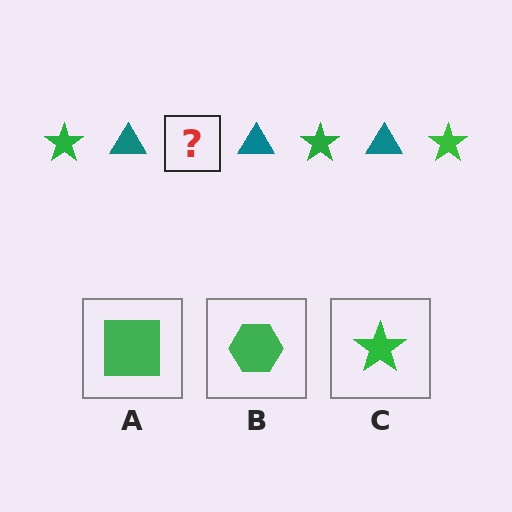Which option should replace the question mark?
Option C.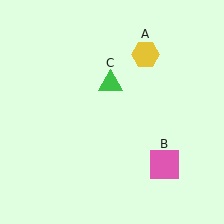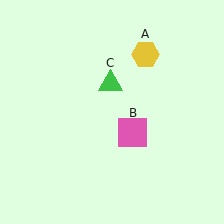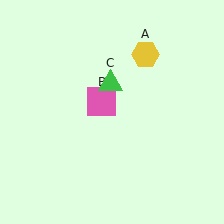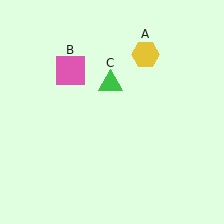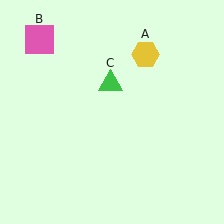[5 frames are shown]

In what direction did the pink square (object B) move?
The pink square (object B) moved up and to the left.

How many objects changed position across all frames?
1 object changed position: pink square (object B).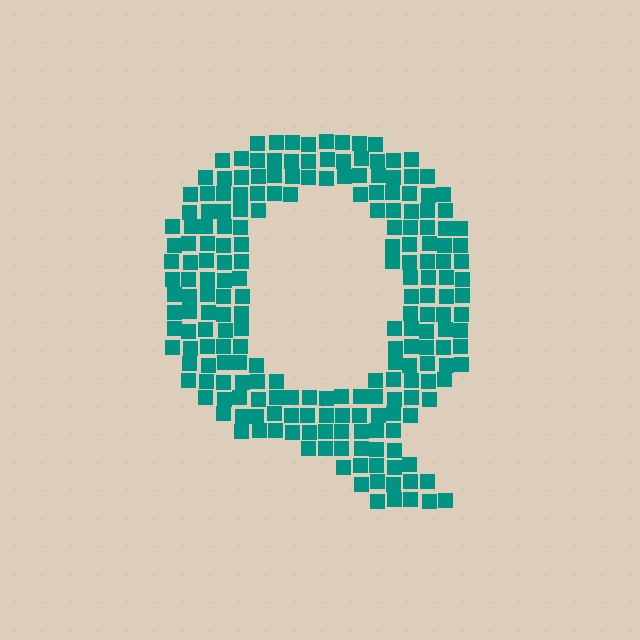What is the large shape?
The large shape is the letter Q.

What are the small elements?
The small elements are squares.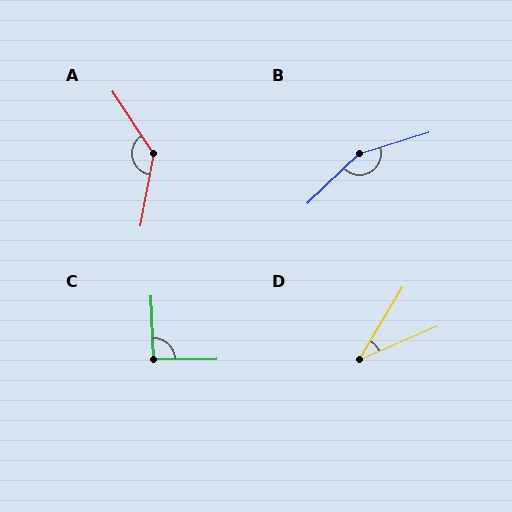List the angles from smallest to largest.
D (36°), C (92°), A (137°), B (154°).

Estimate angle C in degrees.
Approximately 92 degrees.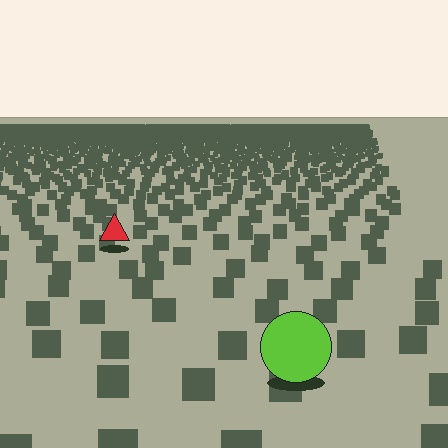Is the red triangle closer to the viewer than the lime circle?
No. The lime circle is closer — you can tell from the texture gradient: the ground texture is coarser near it.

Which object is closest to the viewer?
The lime circle is closest. The texture marks near it are larger and more spread out.